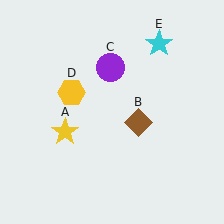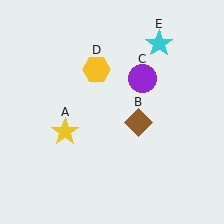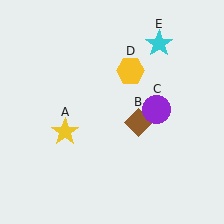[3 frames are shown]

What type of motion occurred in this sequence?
The purple circle (object C), yellow hexagon (object D) rotated clockwise around the center of the scene.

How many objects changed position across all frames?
2 objects changed position: purple circle (object C), yellow hexagon (object D).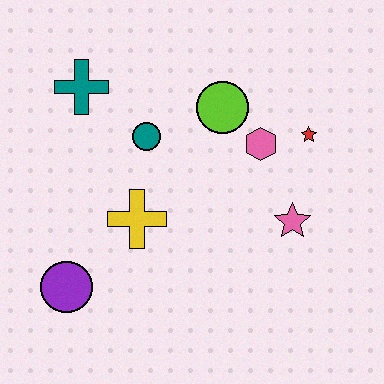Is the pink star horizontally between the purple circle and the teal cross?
No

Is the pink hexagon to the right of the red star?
No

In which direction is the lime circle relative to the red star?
The lime circle is to the left of the red star.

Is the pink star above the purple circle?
Yes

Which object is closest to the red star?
The pink hexagon is closest to the red star.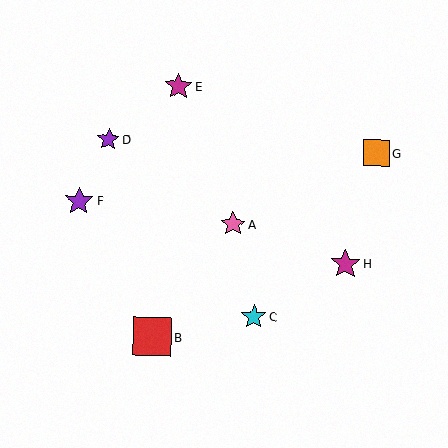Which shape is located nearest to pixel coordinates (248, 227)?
The pink star (labeled A) at (233, 224) is nearest to that location.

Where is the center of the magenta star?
The center of the magenta star is at (345, 264).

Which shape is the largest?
The red square (labeled B) is the largest.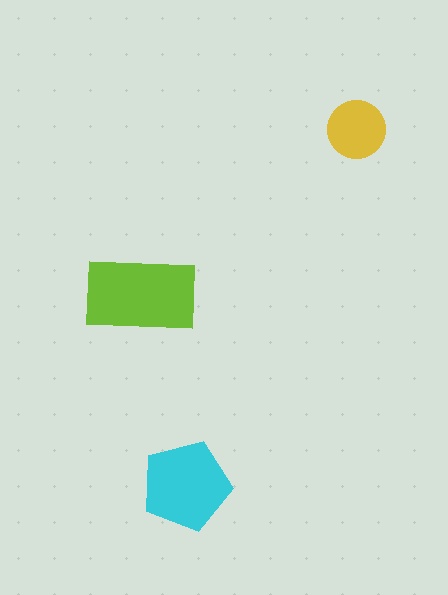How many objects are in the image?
There are 3 objects in the image.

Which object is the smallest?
The yellow circle.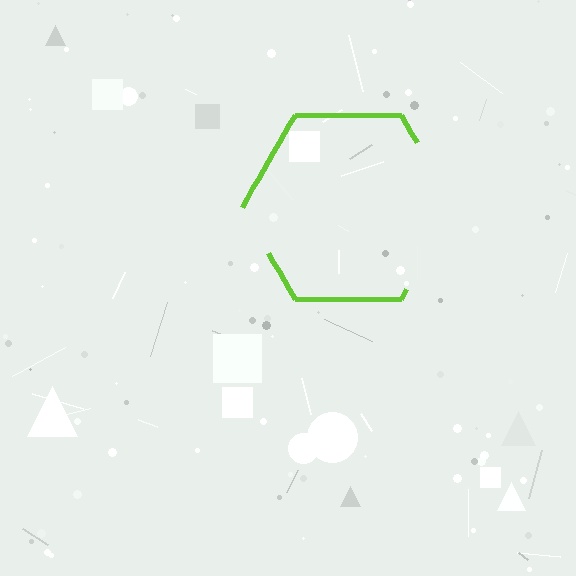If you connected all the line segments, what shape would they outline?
They would outline a hexagon.